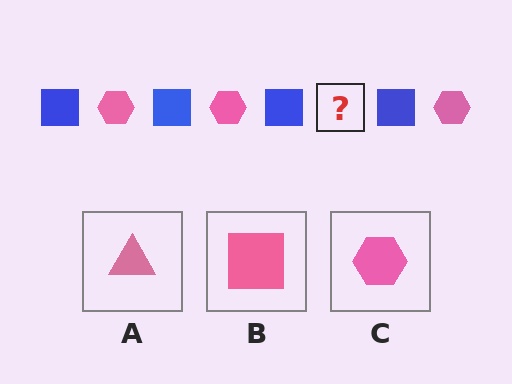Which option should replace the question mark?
Option C.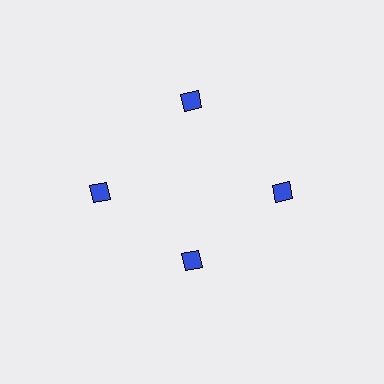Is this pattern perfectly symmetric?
No. The 4 blue diamonds are arranged in a ring, but one element near the 6 o'clock position is pulled inward toward the center, breaking the 4-fold rotational symmetry.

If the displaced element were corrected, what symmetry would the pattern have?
It would have 4-fold rotational symmetry — the pattern would map onto itself every 90 degrees.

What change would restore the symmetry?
The symmetry would be restored by moving it outward, back onto the ring so that all 4 diamonds sit at equal angles and equal distance from the center.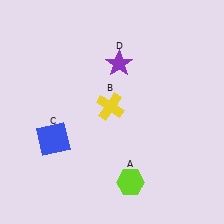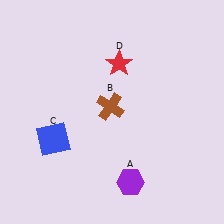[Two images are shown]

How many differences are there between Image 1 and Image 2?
There are 3 differences between the two images.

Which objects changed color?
A changed from lime to purple. B changed from yellow to brown. D changed from purple to red.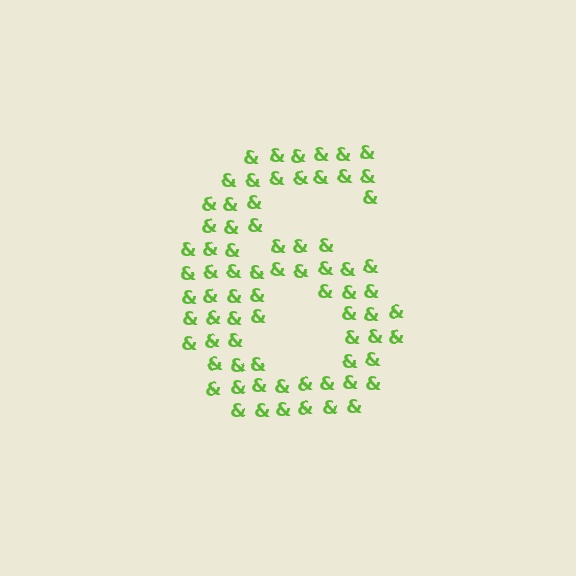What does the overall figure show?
The overall figure shows the digit 6.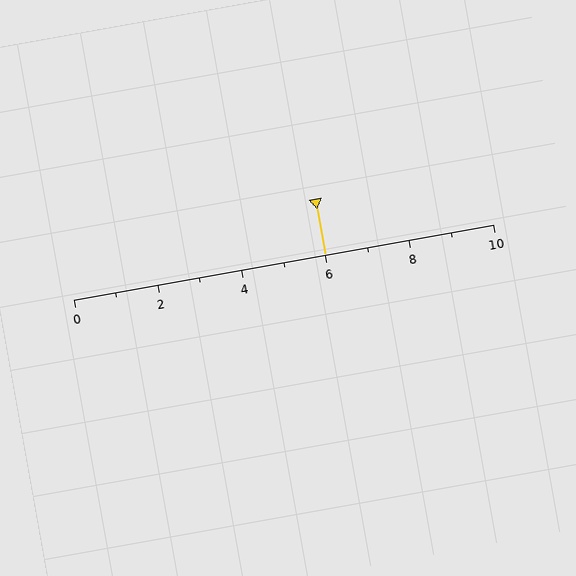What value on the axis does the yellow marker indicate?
The marker indicates approximately 6.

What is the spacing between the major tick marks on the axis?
The major ticks are spaced 2 apart.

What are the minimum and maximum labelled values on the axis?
The axis runs from 0 to 10.